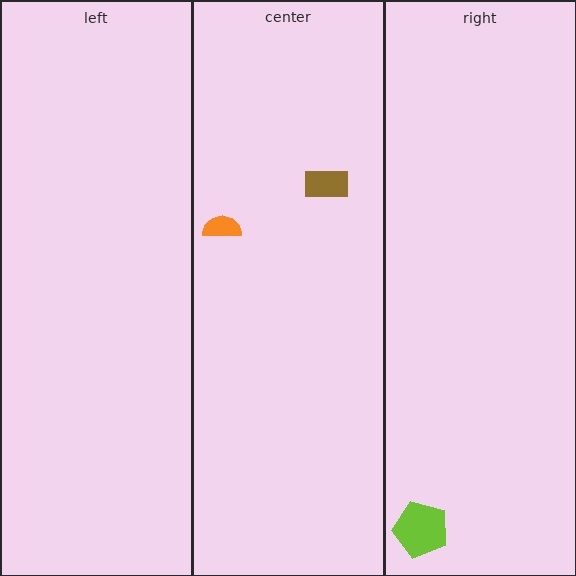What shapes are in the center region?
The orange semicircle, the brown rectangle.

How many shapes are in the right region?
1.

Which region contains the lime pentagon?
The right region.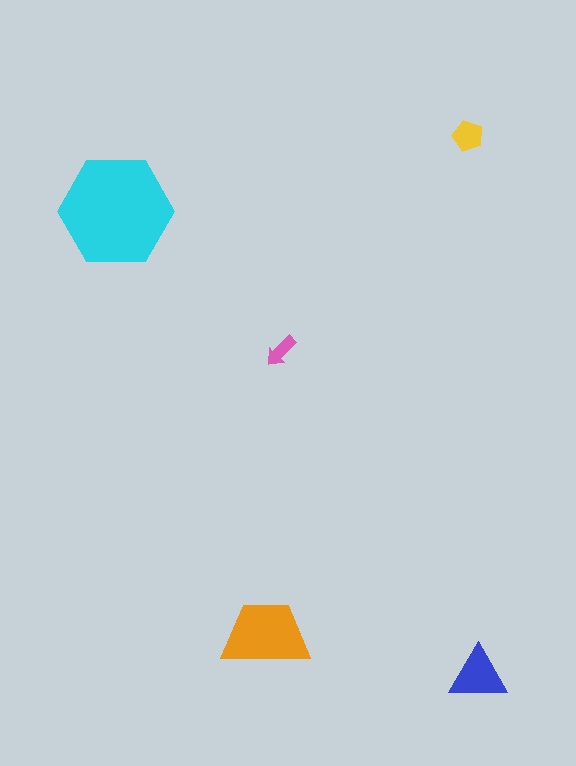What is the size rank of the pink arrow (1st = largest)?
5th.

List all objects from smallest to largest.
The pink arrow, the yellow pentagon, the blue triangle, the orange trapezoid, the cyan hexagon.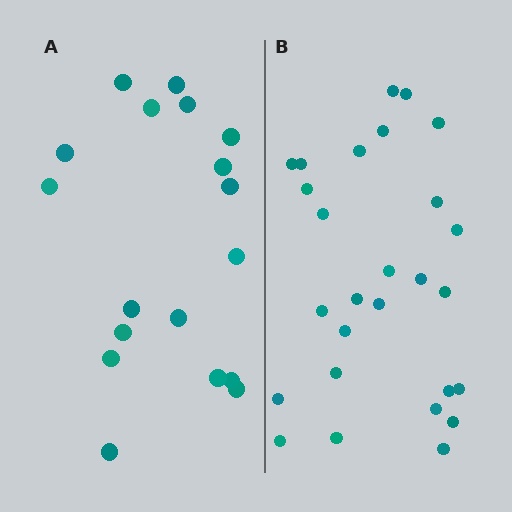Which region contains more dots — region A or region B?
Region B (the right region) has more dots.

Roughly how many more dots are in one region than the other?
Region B has roughly 8 or so more dots than region A.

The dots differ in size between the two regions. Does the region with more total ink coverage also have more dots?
No. Region A has more total ink coverage because its dots are larger, but region B actually contains more individual dots. Total area can be misleading — the number of items is what matters here.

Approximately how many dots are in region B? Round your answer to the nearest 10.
About 30 dots. (The exact count is 27, which rounds to 30.)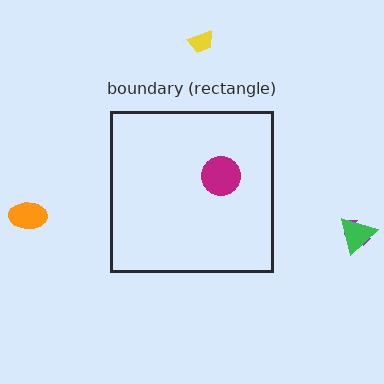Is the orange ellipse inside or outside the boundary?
Outside.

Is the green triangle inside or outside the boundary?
Outside.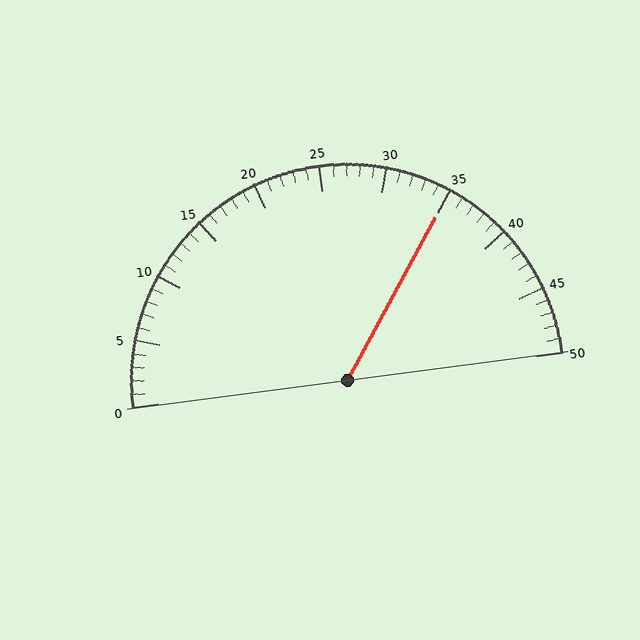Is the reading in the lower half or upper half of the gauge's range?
The reading is in the upper half of the range (0 to 50).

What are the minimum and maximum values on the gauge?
The gauge ranges from 0 to 50.